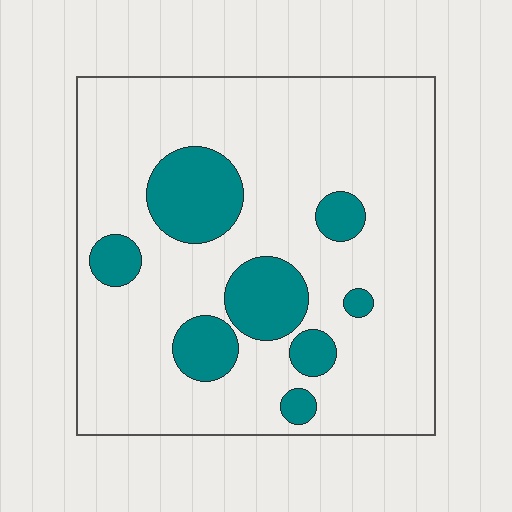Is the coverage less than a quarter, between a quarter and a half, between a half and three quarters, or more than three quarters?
Less than a quarter.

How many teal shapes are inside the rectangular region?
8.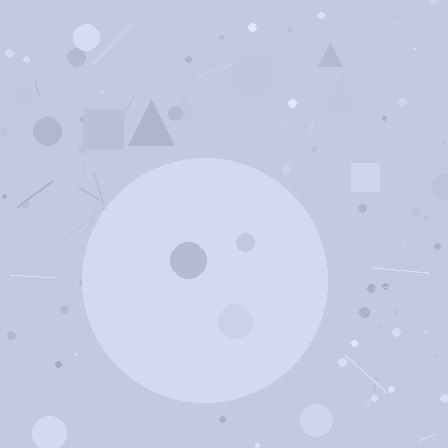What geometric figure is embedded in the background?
A circle is embedded in the background.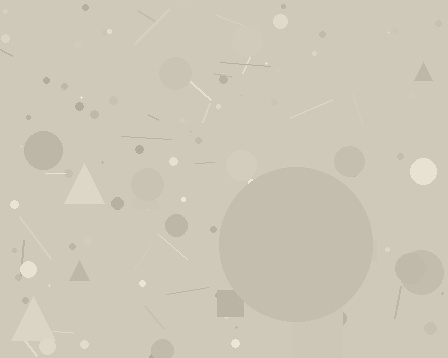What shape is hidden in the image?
A circle is hidden in the image.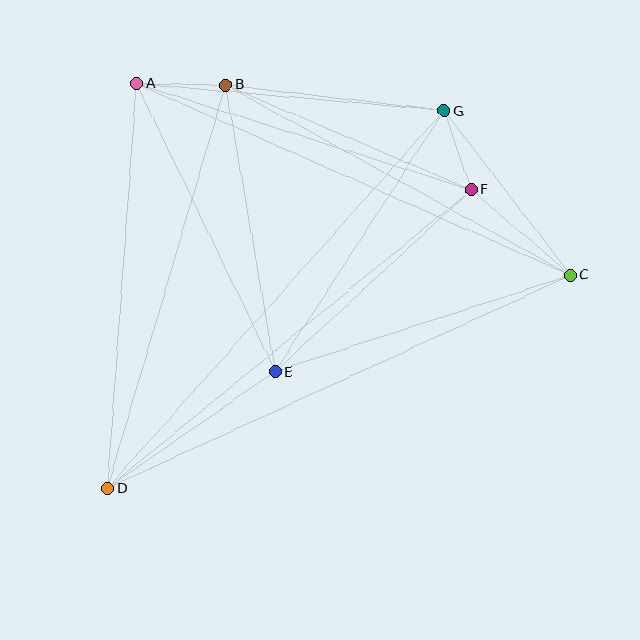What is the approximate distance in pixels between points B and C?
The distance between B and C is approximately 394 pixels.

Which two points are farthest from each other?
Points C and D are farthest from each other.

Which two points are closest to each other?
Points F and G are closest to each other.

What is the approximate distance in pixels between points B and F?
The distance between B and F is approximately 267 pixels.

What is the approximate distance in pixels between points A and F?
The distance between A and F is approximately 351 pixels.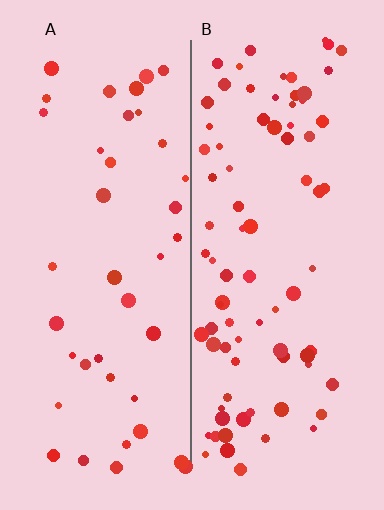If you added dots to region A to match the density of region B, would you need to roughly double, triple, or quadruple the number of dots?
Approximately double.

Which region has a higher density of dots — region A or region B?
B (the right).